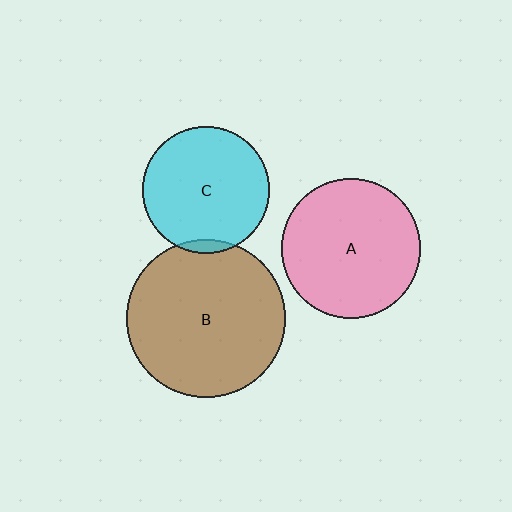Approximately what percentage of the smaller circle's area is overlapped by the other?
Approximately 5%.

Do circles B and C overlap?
Yes.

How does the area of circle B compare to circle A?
Approximately 1.3 times.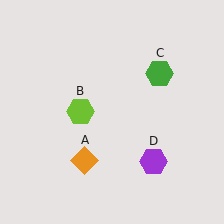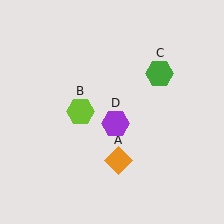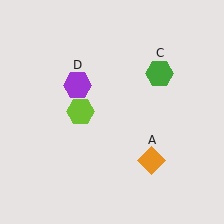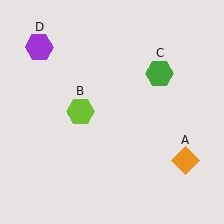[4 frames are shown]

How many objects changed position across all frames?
2 objects changed position: orange diamond (object A), purple hexagon (object D).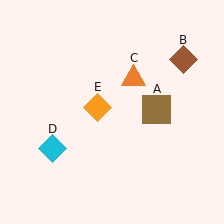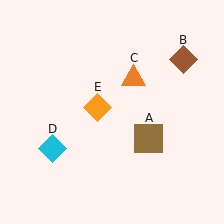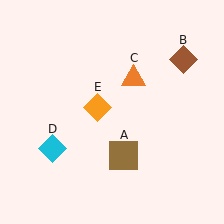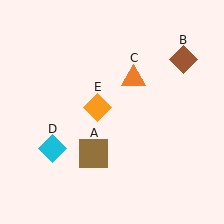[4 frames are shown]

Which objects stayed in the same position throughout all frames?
Brown diamond (object B) and orange triangle (object C) and cyan diamond (object D) and orange diamond (object E) remained stationary.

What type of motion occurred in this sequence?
The brown square (object A) rotated clockwise around the center of the scene.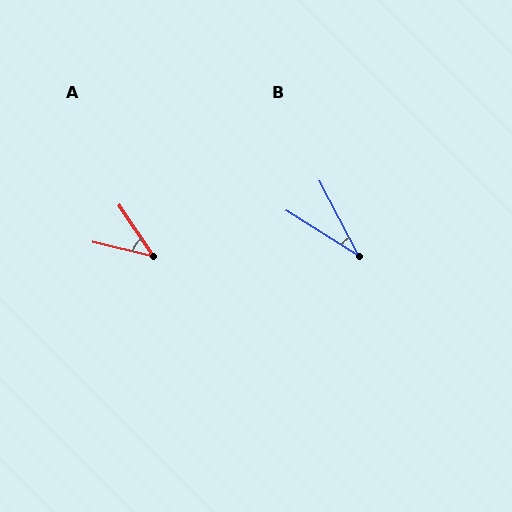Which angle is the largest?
A, at approximately 43 degrees.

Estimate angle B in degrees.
Approximately 30 degrees.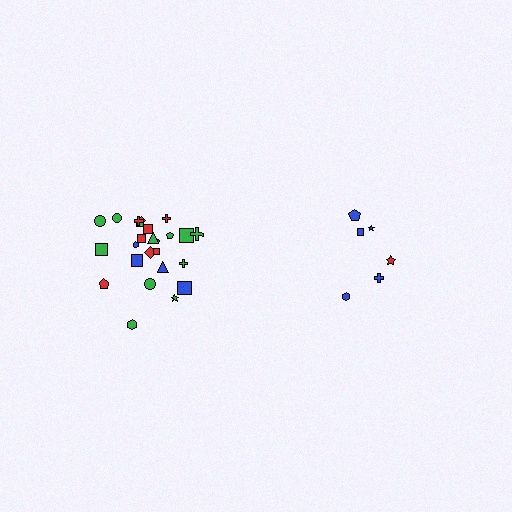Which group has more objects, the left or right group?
The left group.